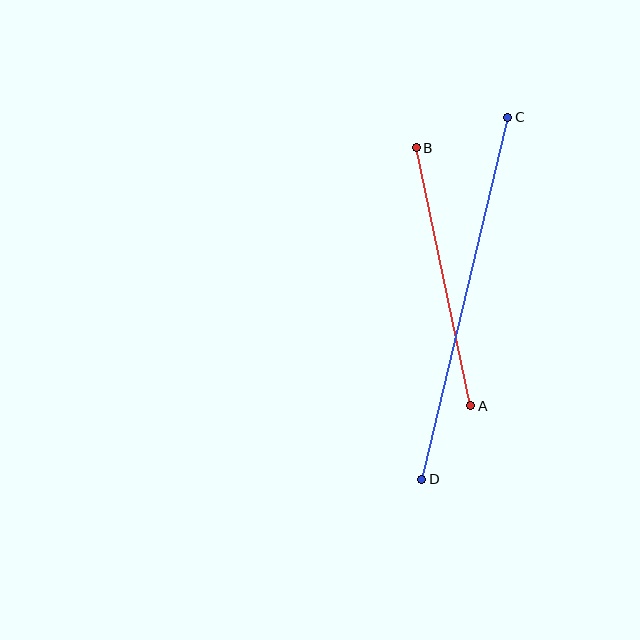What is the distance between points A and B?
The distance is approximately 264 pixels.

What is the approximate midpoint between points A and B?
The midpoint is at approximately (444, 277) pixels.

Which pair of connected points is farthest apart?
Points C and D are farthest apart.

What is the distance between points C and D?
The distance is approximately 372 pixels.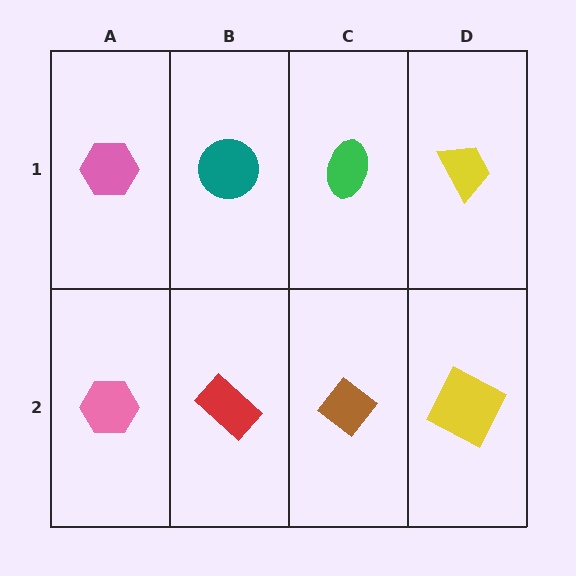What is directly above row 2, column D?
A yellow trapezoid.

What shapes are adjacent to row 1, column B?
A red rectangle (row 2, column B), a pink hexagon (row 1, column A), a green ellipse (row 1, column C).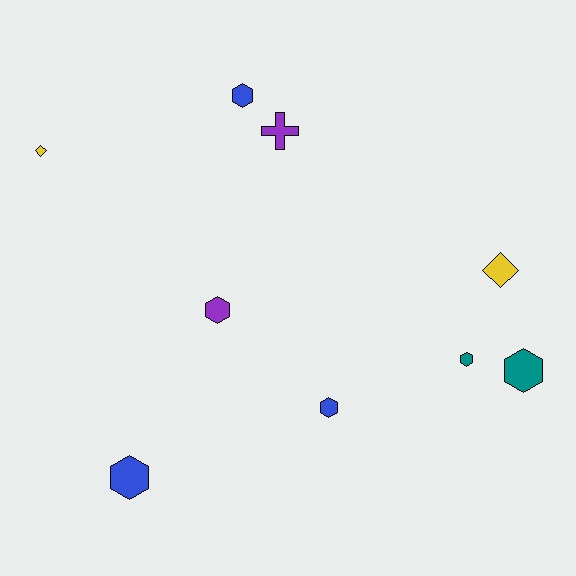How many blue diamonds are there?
There are no blue diamonds.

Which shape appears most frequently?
Hexagon, with 6 objects.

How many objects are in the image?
There are 9 objects.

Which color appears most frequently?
Blue, with 3 objects.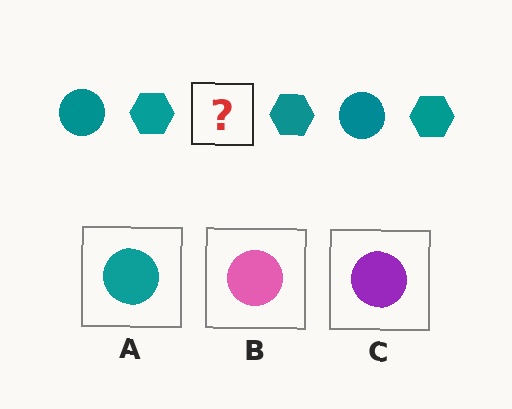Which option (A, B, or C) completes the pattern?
A.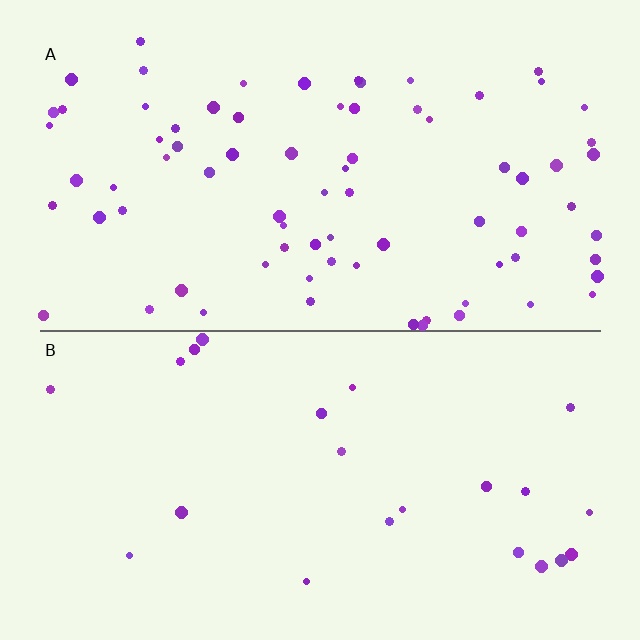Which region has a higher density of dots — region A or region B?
A (the top).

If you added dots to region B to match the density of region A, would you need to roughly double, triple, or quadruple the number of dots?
Approximately triple.